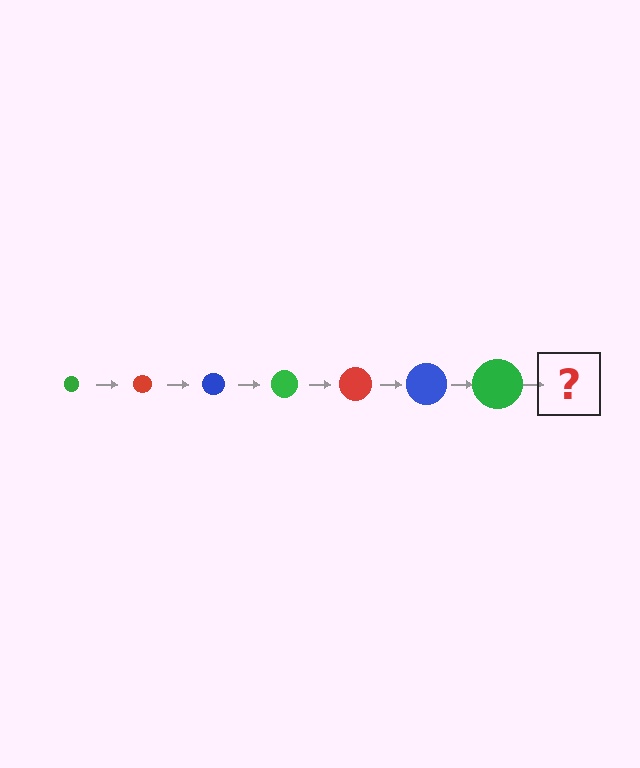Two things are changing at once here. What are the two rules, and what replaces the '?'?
The two rules are that the circle grows larger each step and the color cycles through green, red, and blue. The '?' should be a red circle, larger than the previous one.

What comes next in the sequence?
The next element should be a red circle, larger than the previous one.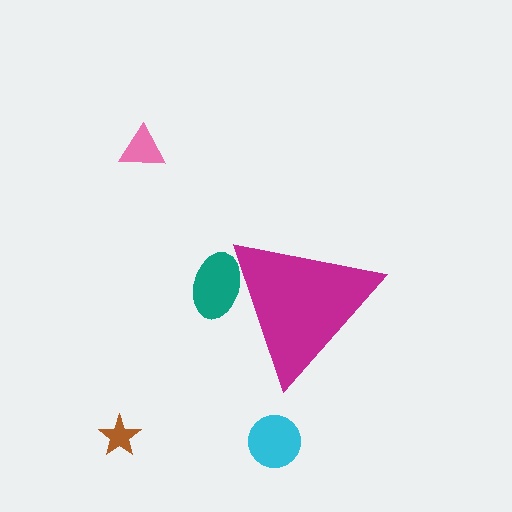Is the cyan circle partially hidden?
No, the cyan circle is fully visible.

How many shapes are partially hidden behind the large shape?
1 shape is partially hidden.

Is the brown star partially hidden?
No, the brown star is fully visible.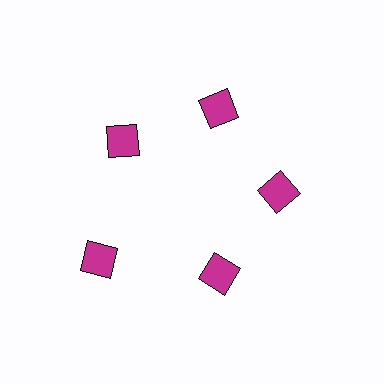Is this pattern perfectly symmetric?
No. The 5 magenta squares are arranged in a ring, but one element near the 8 o'clock position is pushed outward from the center, breaking the 5-fold rotational symmetry.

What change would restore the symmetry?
The symmetry would be restored by moving it inward, back onto the ring so that all 5 squares sit at equal angles and equal distance from the center.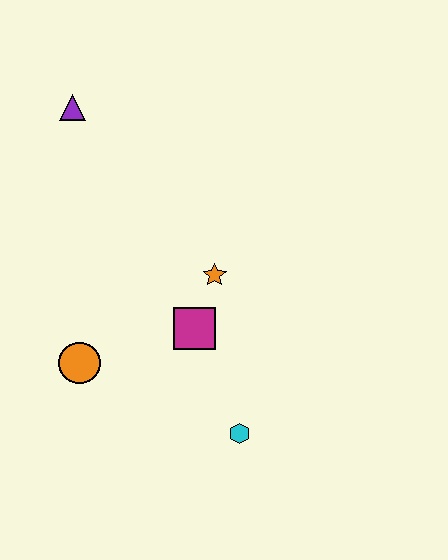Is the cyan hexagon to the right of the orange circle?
Yes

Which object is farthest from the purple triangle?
The cyan hexagon is farthest from the purple triangle.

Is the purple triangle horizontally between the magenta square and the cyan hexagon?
No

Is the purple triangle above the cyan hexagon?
Yes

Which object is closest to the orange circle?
The magenta square is closest to the orange circle.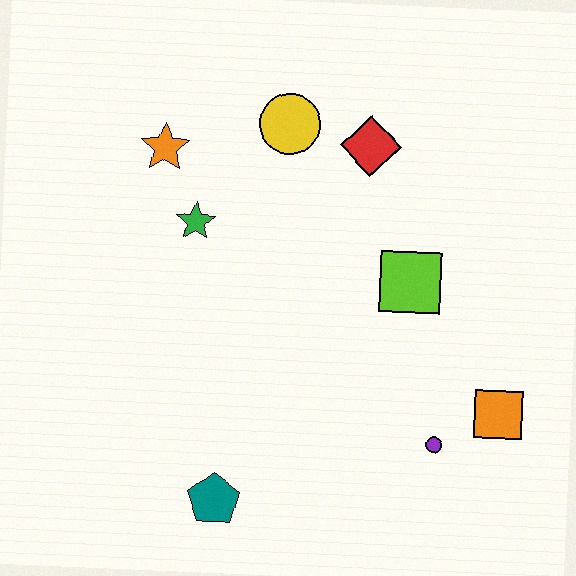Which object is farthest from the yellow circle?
The teal pentagon is farthest from the yellow circle.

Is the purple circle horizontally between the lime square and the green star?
No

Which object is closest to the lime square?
The red diamond is closest to the lime square.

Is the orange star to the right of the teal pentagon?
No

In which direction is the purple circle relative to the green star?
The purple circle is to the right of the green star.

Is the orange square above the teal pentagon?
Yes